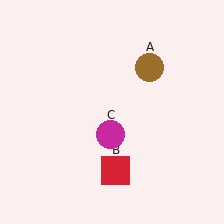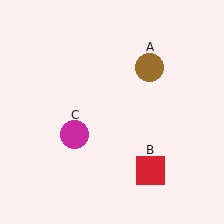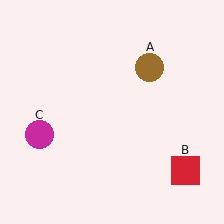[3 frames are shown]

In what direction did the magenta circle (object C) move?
The magenta circle (object C) moved left.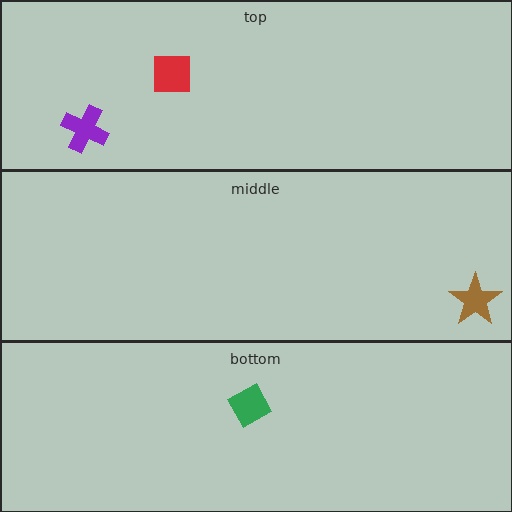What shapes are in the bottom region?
The green diamond.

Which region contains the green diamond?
The bottom region.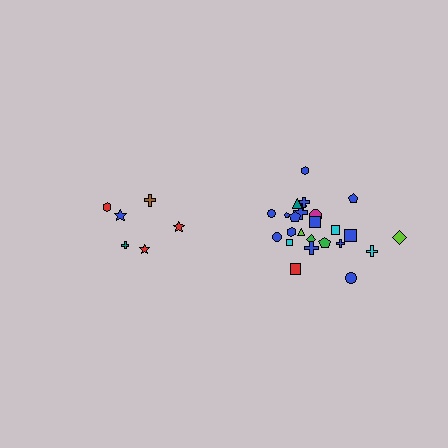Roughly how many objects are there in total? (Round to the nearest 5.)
Roughly 30 objects in total.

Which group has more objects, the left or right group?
The right group.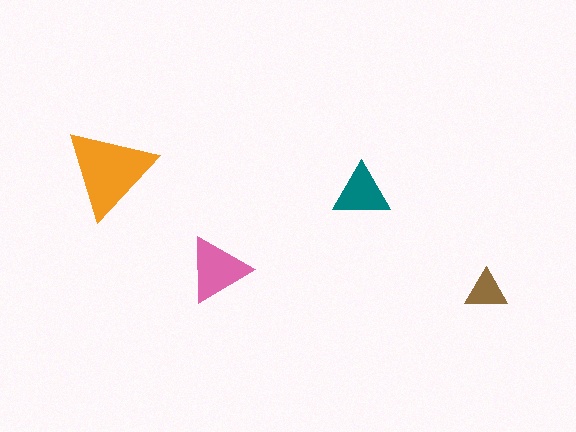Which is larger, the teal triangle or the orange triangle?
The orange one.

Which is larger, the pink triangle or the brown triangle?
The pink one.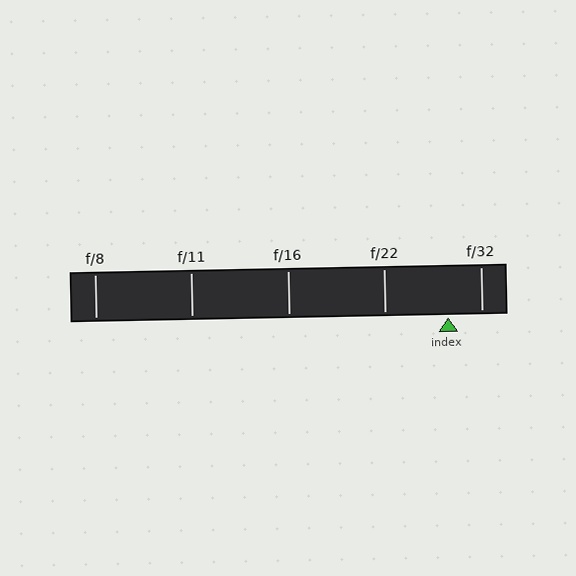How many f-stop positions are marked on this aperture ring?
There are 5 f-stop positions marked.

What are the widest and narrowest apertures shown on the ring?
The widest aperture shown is f/8 and the narrowest is f/32.